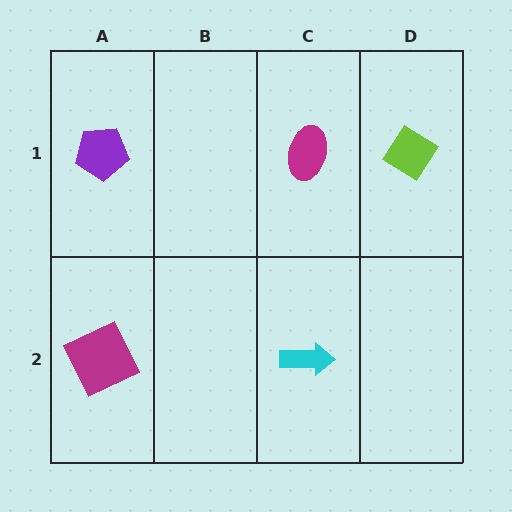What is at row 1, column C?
A magenta ellipse.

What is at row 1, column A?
A purple pentagon.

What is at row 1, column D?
A lime diamond.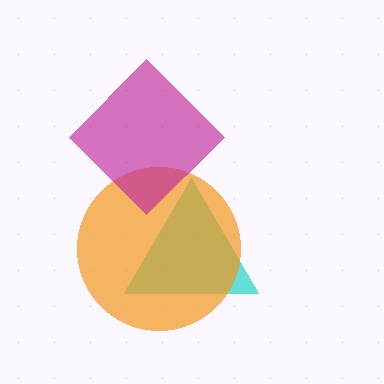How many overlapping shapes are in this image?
There are 3 overlapping shapes in the image.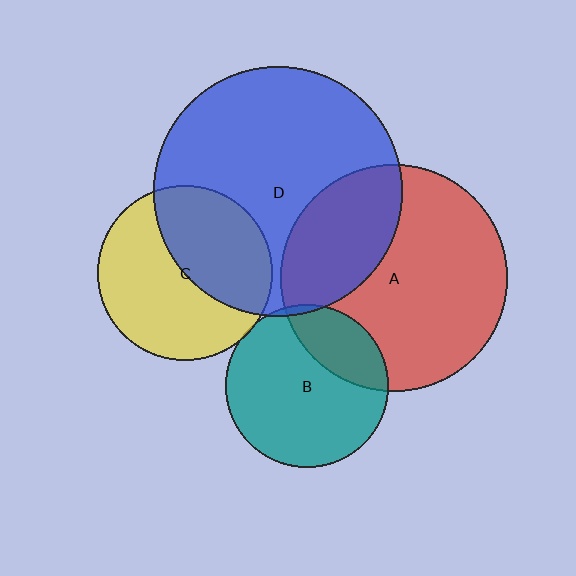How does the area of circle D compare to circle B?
Approximately 2.3 times.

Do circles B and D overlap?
Yes.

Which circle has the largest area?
Circle D (blue).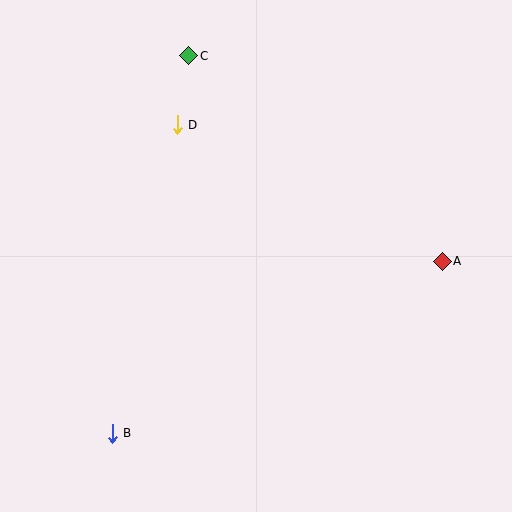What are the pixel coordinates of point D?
Point D is at (177, 125).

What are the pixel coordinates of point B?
Point B is at (112, 433).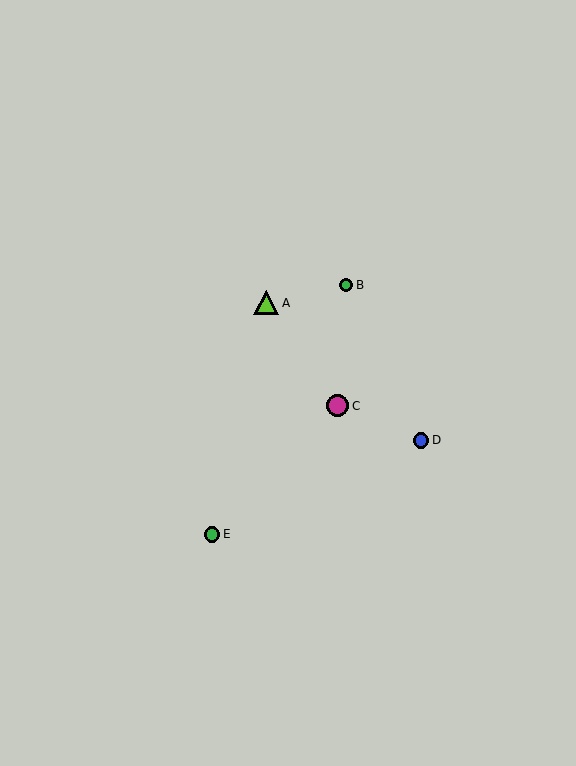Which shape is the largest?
The lime triangle (labeled A) is the largest.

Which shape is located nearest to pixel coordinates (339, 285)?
The green circle (labeled B) at (346, 285) is nearest to that location.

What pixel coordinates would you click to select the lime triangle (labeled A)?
Click at (266, 303) to select the lime triangle A.